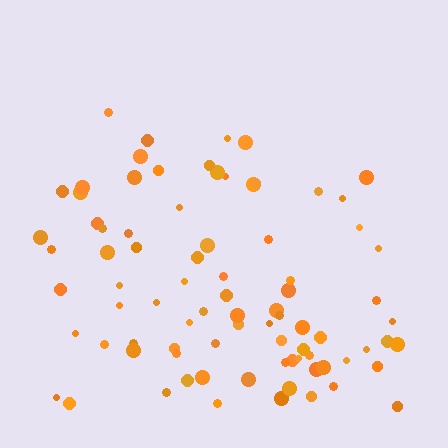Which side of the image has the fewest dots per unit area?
The top.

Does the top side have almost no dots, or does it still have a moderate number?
Still a moderate number, just noticeably fewer than the bottom.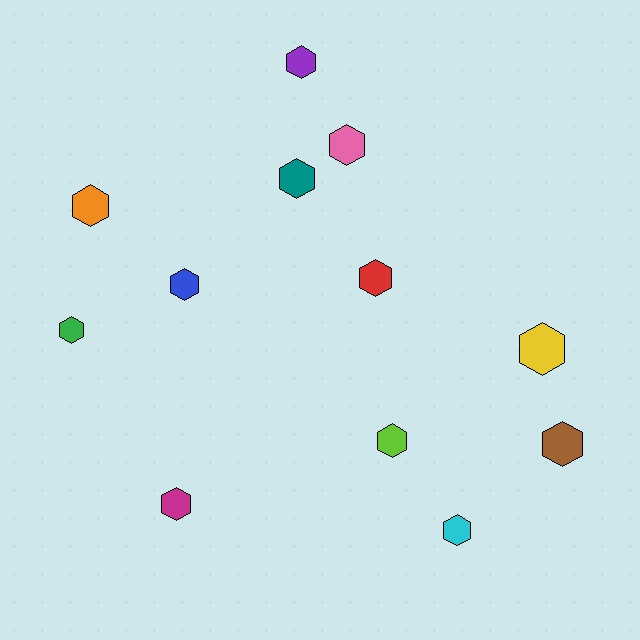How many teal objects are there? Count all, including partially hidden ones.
There is 1 teal object.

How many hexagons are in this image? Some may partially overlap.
There are 12 hexagons.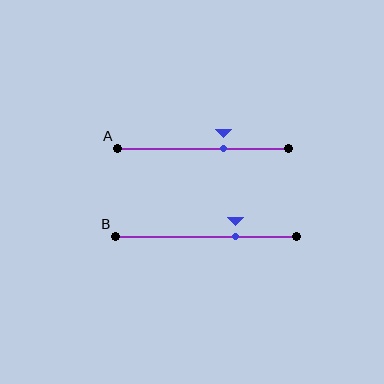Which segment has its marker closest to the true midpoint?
Segment A has its marker closest to the true midpoint.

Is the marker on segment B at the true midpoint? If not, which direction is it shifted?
No, the marker on segment B is shifted to the right by about 16% of the segment length.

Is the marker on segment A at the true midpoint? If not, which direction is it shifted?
No, the marker on segment A is shifted to the right by about 12% of the segment length.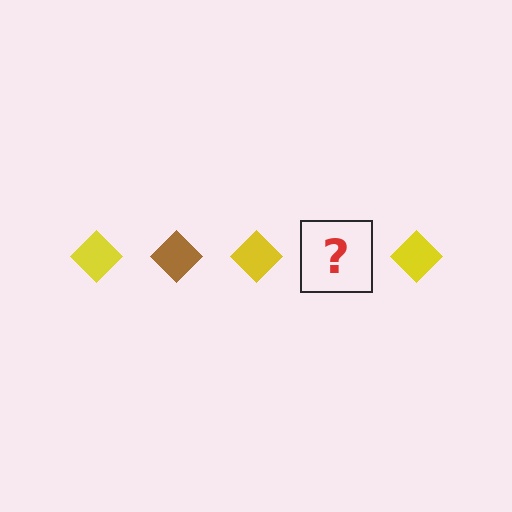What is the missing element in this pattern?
The missing element is a brown diamond.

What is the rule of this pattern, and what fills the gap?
The rule is that the pattern cycles through yellow, brown diamonds. The gap should be filled with a brown diamond.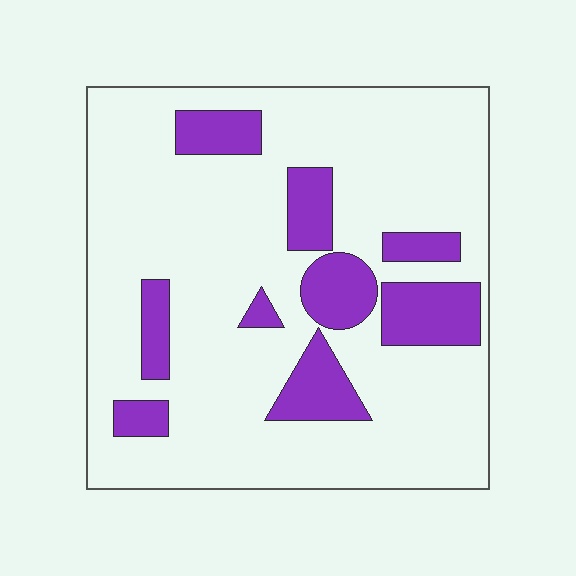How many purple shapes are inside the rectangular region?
9.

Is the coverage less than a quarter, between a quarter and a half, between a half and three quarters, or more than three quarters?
Less than a quarter.